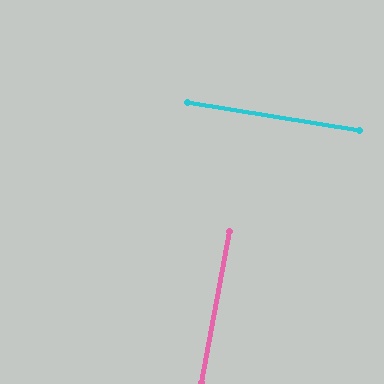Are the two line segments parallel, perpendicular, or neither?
Perpendicular — they meet at approximately 89°.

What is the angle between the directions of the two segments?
Approximately 89 degrees.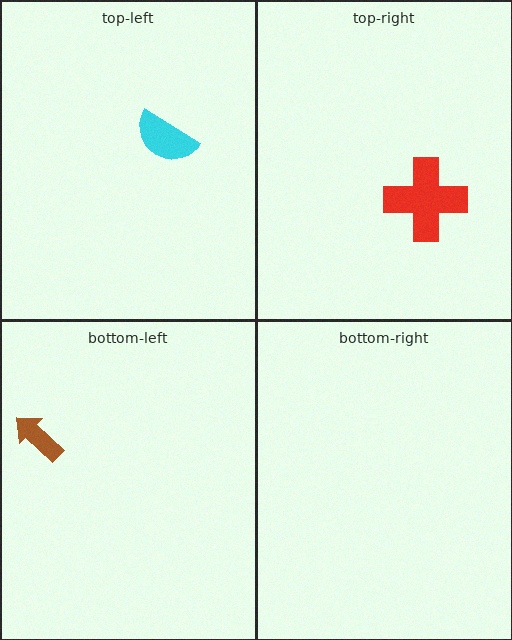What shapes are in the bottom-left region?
The brown arrow.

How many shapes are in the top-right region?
1.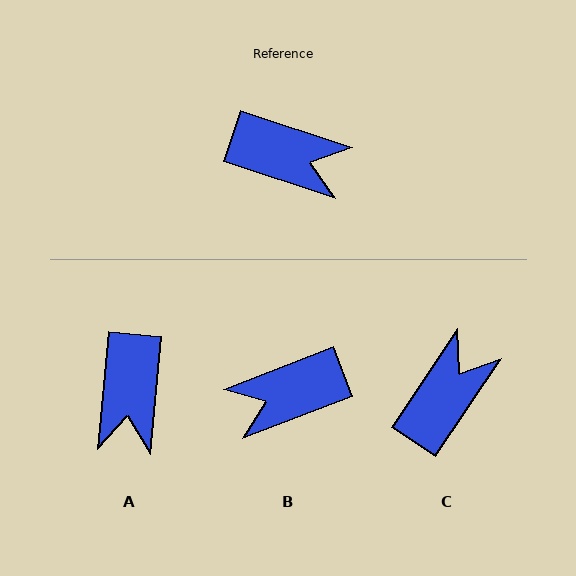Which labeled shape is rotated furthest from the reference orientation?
B, about 141 degrees away.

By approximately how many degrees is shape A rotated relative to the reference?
Approximately 77 degrees clockwise.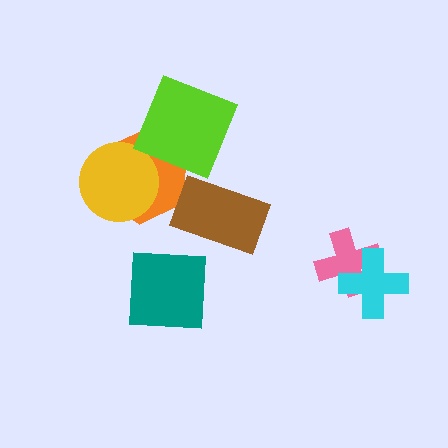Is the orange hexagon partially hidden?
Yes, it is partially covered by another shape.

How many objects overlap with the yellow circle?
1 object overlaps with the yellow circle.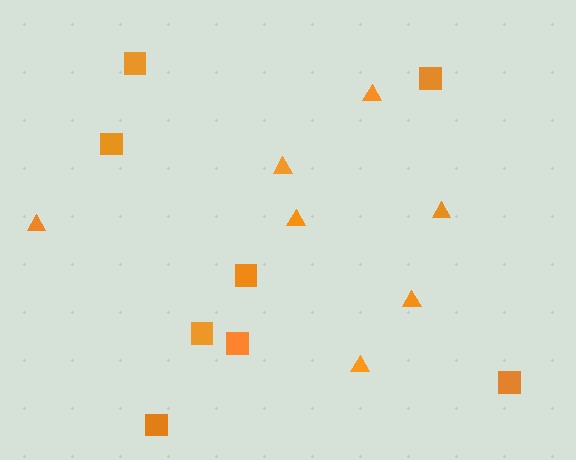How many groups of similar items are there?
There are 2 groups: one group of squares (8) and one group of triangles (7).